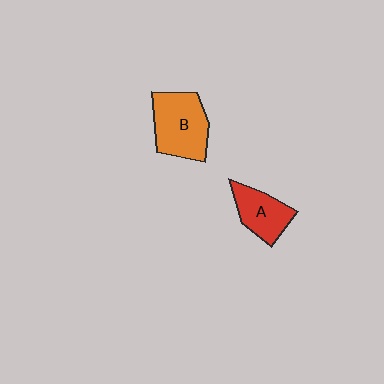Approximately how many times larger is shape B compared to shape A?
Approximately 1.4 times.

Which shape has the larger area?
Shape B (orange).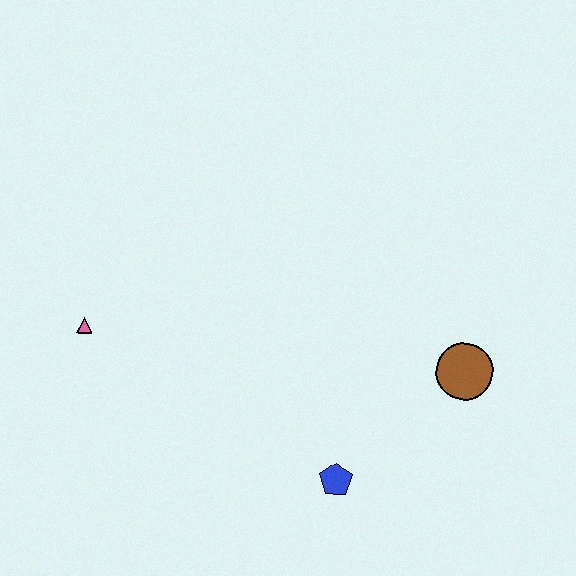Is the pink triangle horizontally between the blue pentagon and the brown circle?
No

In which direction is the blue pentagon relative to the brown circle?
The blue pentagon is to the left of the brown circle.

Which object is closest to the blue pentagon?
The brown circle is closest to the blue pentagon.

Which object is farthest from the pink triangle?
The brown circle is farthest from the pink triangle.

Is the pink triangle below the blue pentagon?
No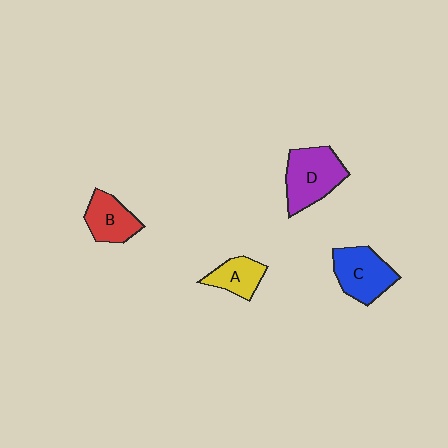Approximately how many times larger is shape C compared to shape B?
Approximately 1.3 times.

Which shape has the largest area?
Shape D (purple).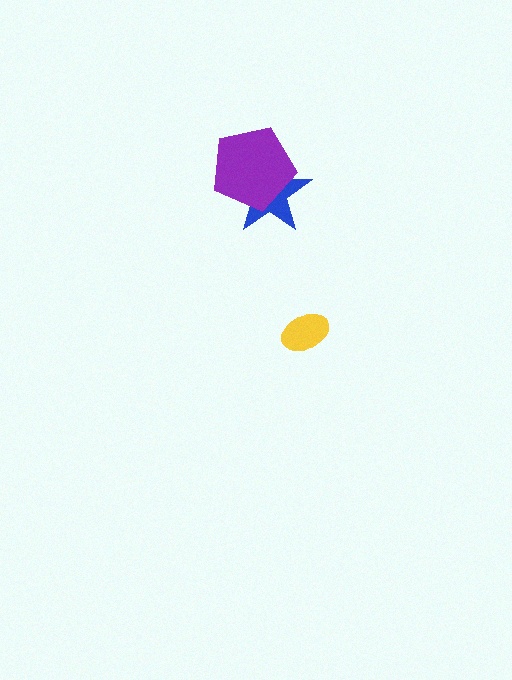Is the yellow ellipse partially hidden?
No, no other shape covers it.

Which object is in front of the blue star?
The purple pentagon is in front of the blue star.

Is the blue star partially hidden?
Yes, it is partially covered by another shape.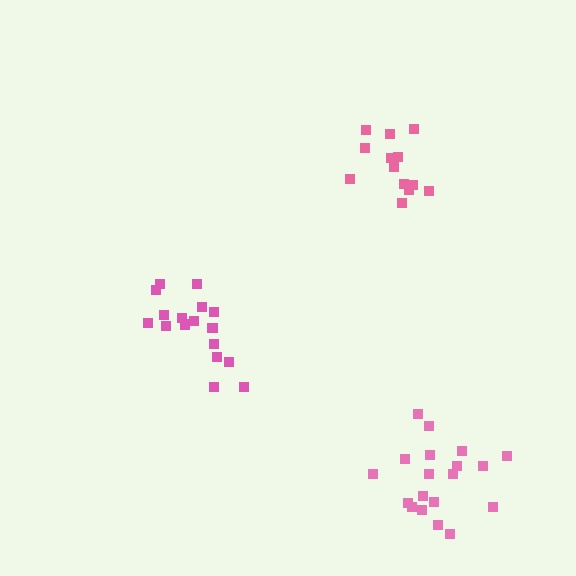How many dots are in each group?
Group 1: 18 dots, Group 2: 13 dots, Group 3: 19 dots (50 total).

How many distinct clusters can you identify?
There are 3 distinct clusters.